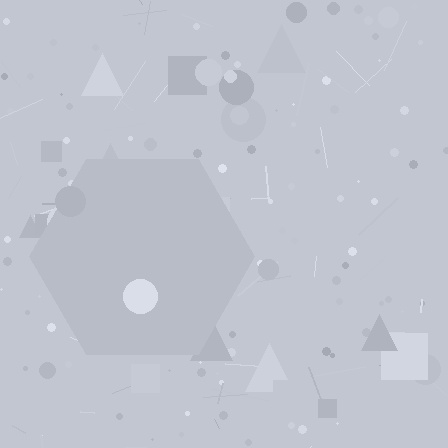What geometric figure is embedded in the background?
A hexagon is embedded in the background.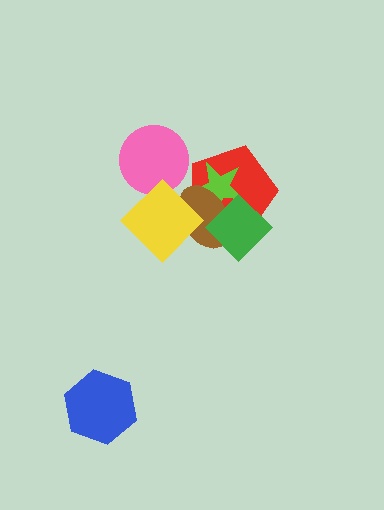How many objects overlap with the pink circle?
1 object overlaps with the pink circle.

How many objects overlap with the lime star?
3 objects overlap with the lime star.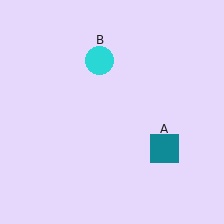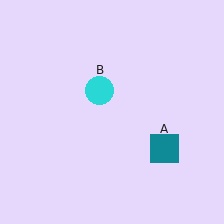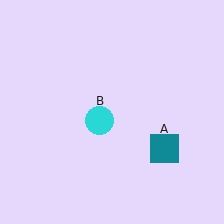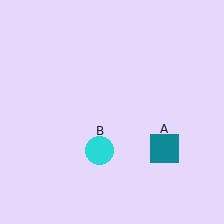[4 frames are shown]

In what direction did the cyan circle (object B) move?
The cyan circle (object B) moved down.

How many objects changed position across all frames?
1 object changed position: cyan circle (object B).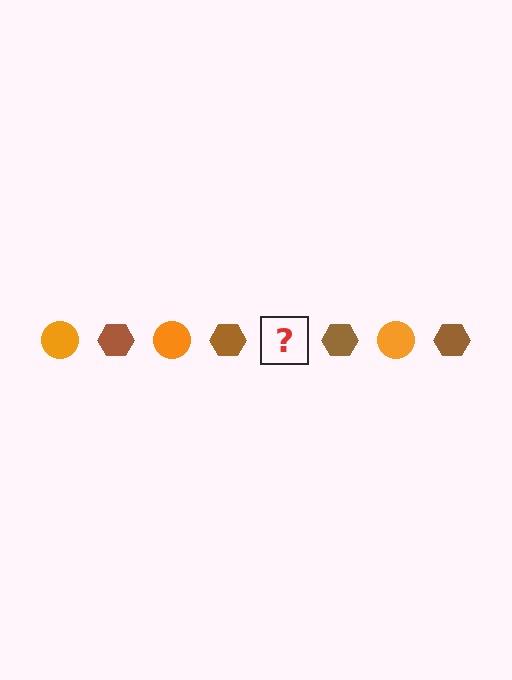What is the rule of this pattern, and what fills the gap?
The rule is that the pattern alternates between orange circle and brown hexagon. The gap should be filled with an orange circle.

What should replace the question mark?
The question mark should be replaced with an orange circle.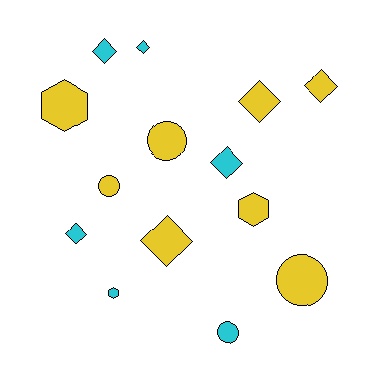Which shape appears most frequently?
Diamond, with 7 objects.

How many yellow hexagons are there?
There are 2 yellow hexagons.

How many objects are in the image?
There are 14 objects.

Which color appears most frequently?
Yellow, with 8 objects.